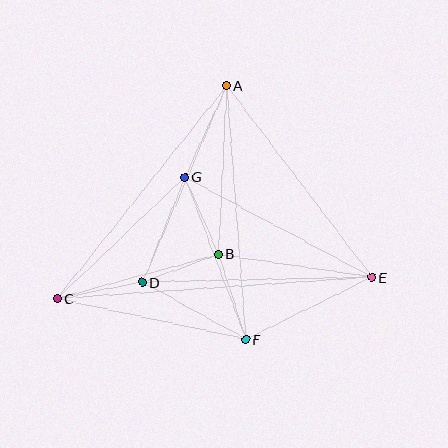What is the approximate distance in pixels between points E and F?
The distance between E and F is approximately 140 pixels.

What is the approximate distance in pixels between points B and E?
The distance between B and E is approximately 155 pixels.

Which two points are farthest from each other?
Points C and E are farthest from each other.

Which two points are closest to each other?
Points B and D are closest to each other.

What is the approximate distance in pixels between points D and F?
The distance between D and F is approximately 118 pixels.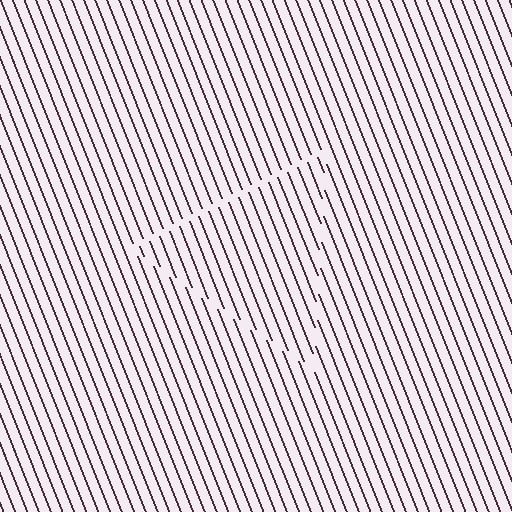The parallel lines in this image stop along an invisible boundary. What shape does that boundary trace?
An illusory triangle. The interior of the shape contains the same grating, shifted by half a period — the contour is defined by the phase discontinuity where line-ends from the inner and outer gratings abut.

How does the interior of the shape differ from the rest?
The interior of the shape contains the same grating, shifted by half a period — the contour is defined by the phase discontinuity where line-ends from the inner and outer gratings abut.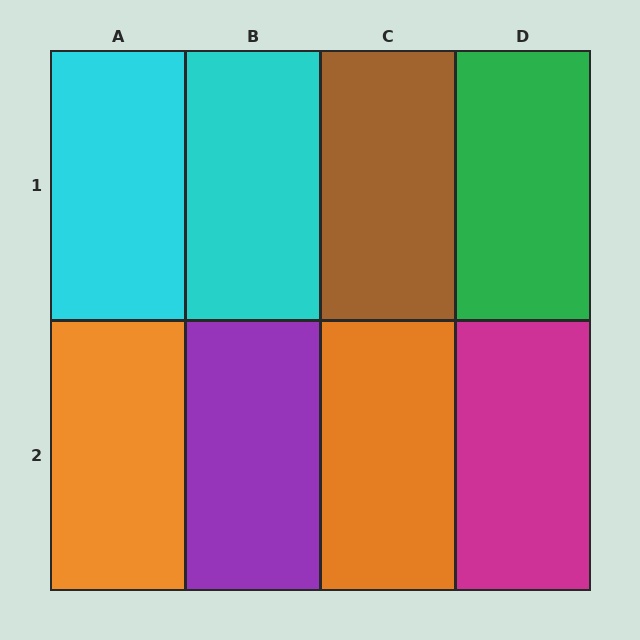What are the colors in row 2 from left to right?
Orange, purple, orange, magenta.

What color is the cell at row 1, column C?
Brown.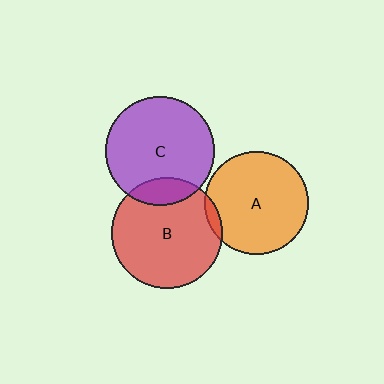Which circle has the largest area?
Circle B (red).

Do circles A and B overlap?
Yes.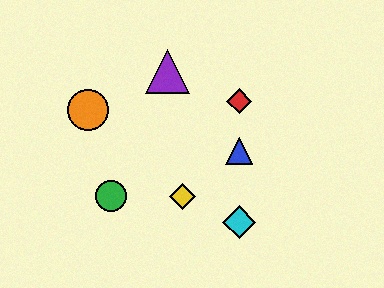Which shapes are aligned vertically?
The red diamond, the blue triangle, the cyan diamond are aligned vertically.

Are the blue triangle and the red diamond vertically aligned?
Yes, both are at x≈239.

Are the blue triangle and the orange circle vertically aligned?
No, the blue triangle is at x≈239 and the orange circle is at x≈88.